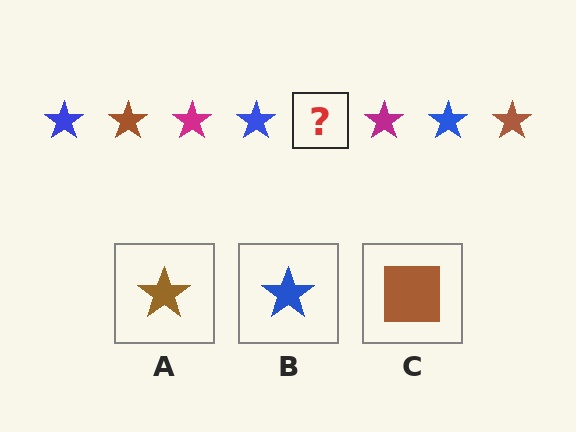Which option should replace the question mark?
Option A.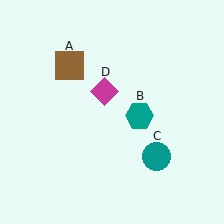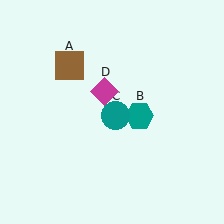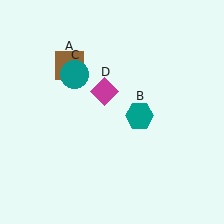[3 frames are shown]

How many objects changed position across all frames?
1 object changed position: teal circle (object C).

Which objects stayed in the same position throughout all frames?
Brown square (object A) and teal hexagon (object B) and magenta diamond (object D) remained stationary.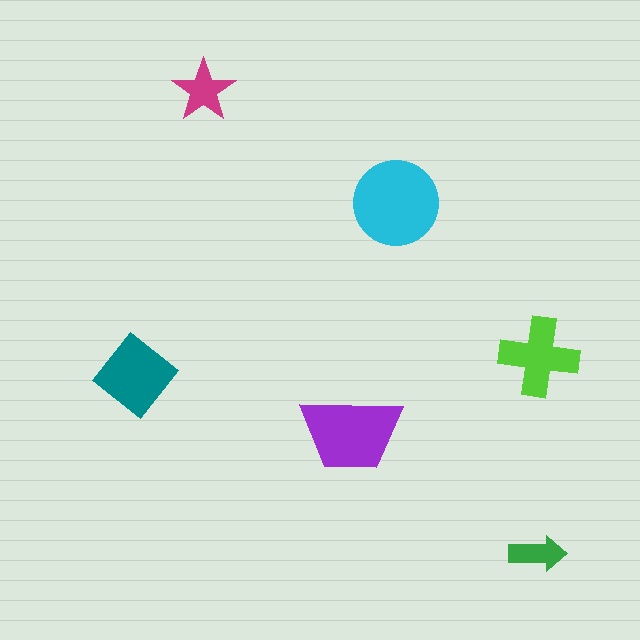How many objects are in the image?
There are 6 objects in the image.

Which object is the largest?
The cyan circle.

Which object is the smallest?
The green arrow.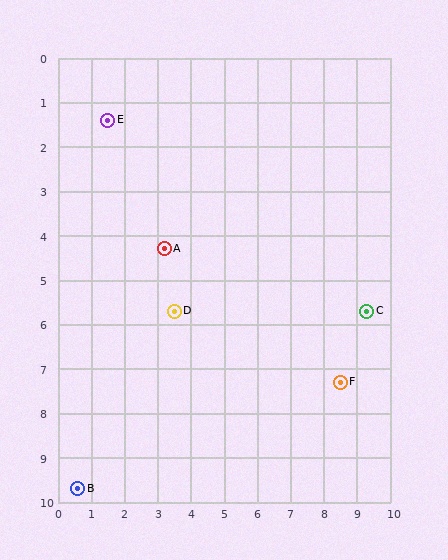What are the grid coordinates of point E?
Point E is at approximately (1.5, 1.4).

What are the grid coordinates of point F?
Point F is at approximately (8.5, 7.3).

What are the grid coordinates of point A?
Point A is at approximately (3.2, 4.3).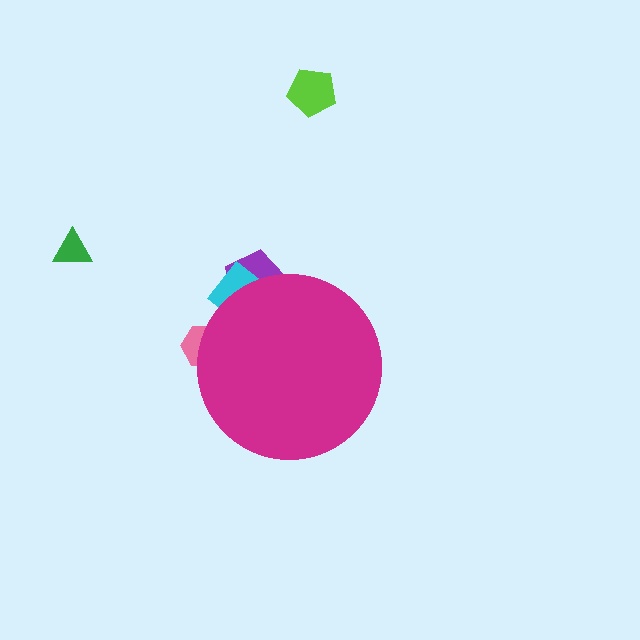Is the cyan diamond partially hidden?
Yes, the cyan diamond is partially hidden behind the magenta circle.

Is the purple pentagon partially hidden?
Yes, the purple pentagon is partially hidden behind the magenta circle.